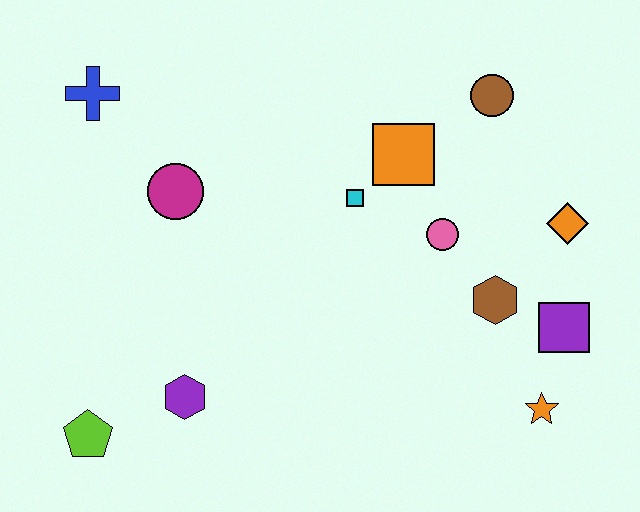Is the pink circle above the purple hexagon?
Yes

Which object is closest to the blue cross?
The magenta circle is closest to the blue cross.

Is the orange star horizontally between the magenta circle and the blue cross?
No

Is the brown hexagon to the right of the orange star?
No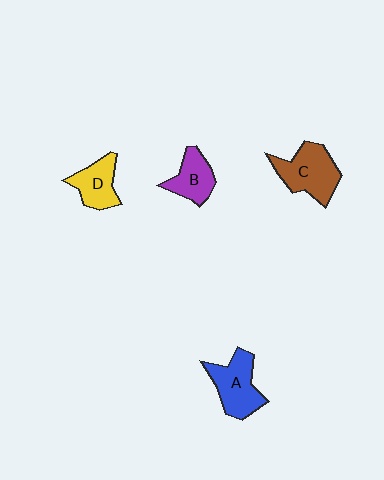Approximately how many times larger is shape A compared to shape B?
Approximately 1.4 times.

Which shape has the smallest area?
Shape B (purple).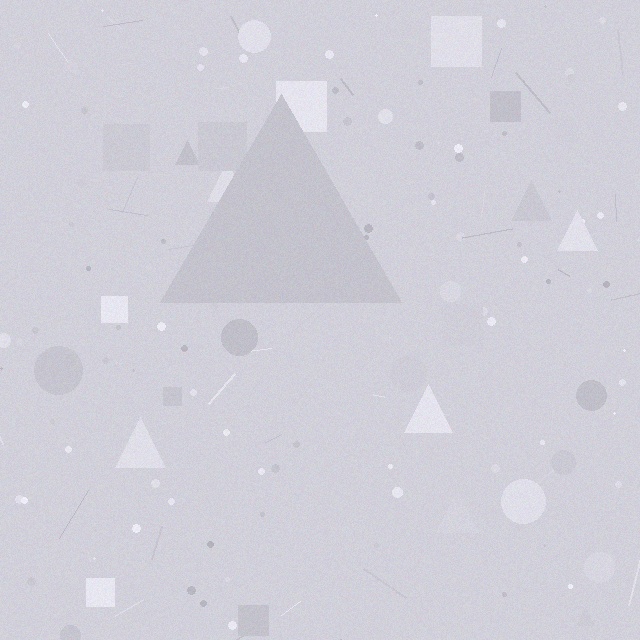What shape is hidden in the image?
A triangle is hidden in the image.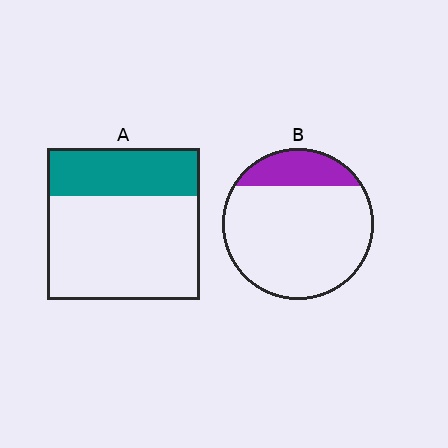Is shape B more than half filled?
No.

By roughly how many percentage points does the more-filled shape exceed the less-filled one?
By roughly 10 percentage points (A over B).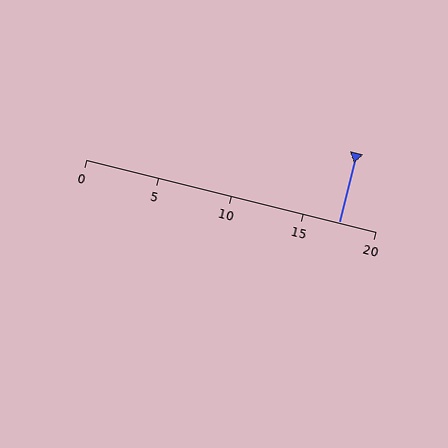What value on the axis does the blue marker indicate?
The marker indicates approximately 17.5.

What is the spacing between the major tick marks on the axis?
The major ticks are spaced 5 apart.